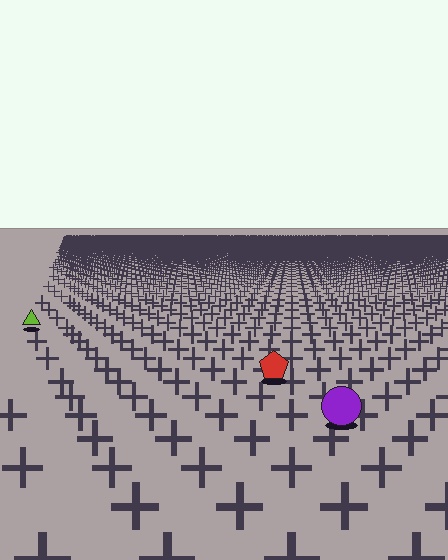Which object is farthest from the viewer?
The lime triangle is farthest from the viewer. It appears smaller and the ground texture around it is denser.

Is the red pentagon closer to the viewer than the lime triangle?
Yes. The red pentagon is closer — you can tell from the texture gradient: the ground texture is coarser near it.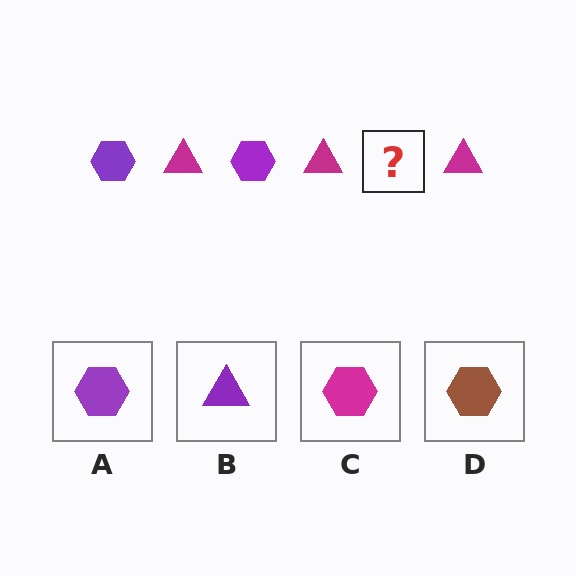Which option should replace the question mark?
Option A.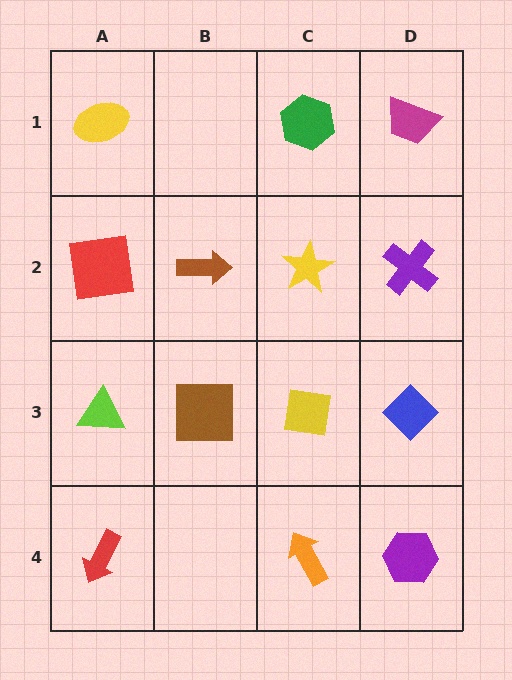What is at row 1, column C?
A green hexagon.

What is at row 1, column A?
A yellow ellipse.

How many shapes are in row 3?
4 shapes.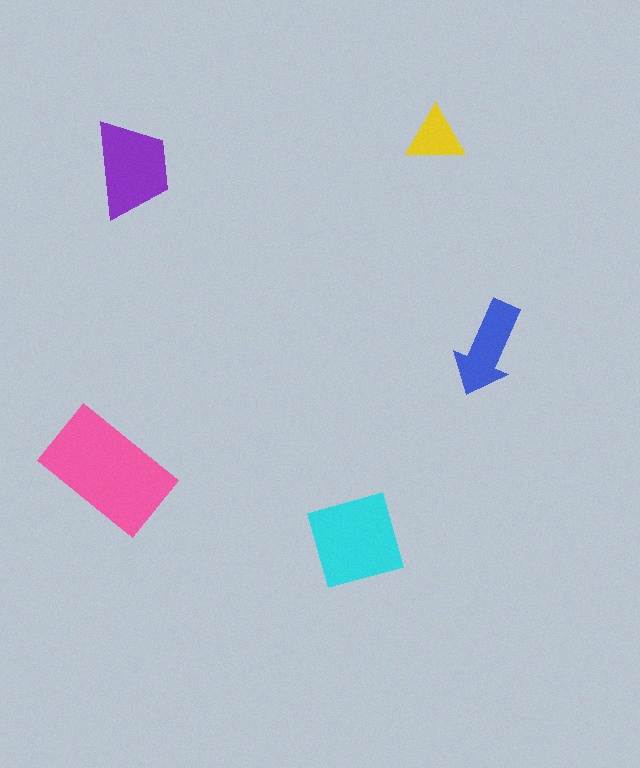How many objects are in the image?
There are 5 objects in the image.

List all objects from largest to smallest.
The pink rectangle, the cyan diamond, the purple trapezoid, the blue arrow, the yellow triangle.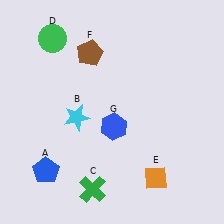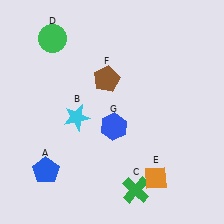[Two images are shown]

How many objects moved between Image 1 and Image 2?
2 objects moved between the two images.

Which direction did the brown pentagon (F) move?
The brown pentagon (F) moved down.